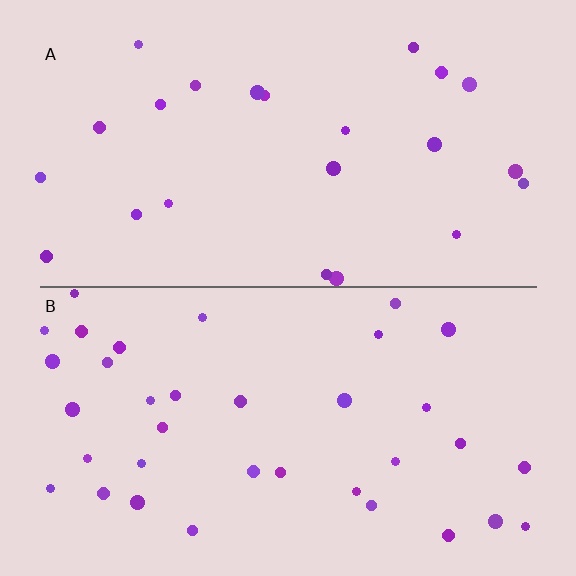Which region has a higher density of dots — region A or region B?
B (the bottom).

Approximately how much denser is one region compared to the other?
Approximately 1.6× — region B over region A.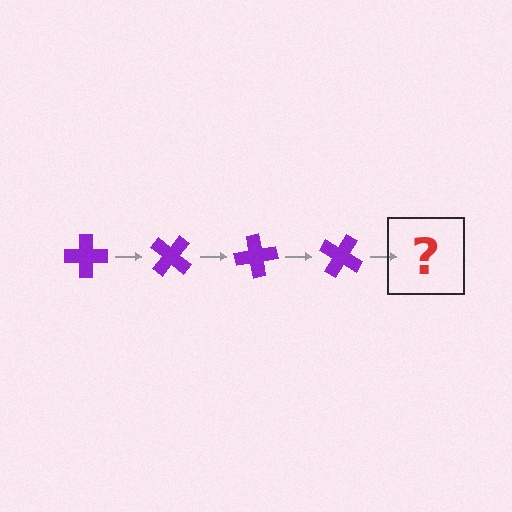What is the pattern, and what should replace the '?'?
The pattern is that the cross rotates 40 degrees each step. The '?' should be a purple cross rotated 160 degrees.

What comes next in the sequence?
The next element should be a purple cross rotated 160 degrees.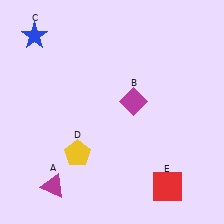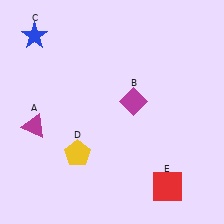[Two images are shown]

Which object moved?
The magenta triangle (A) moved up.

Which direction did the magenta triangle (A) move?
The magenta triangle (A) moved up.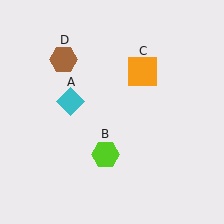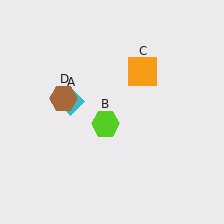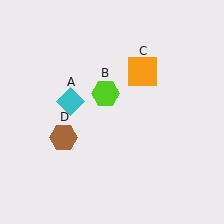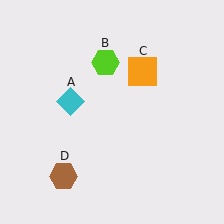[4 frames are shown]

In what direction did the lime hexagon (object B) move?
The lime hexagon (object B) moved up.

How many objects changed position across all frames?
2 objects changed position: lime hexagon (object B), brown hexagon (object D).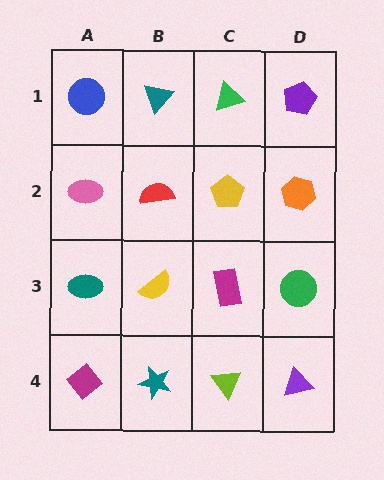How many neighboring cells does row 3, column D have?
3.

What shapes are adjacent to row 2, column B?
A teal triangle (row 1, column B), a yellow semicircle (row 3, column B), a pink ellipse (row 2, column A), a yellow pentagon (row 2, column C).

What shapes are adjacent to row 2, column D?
A purple pentagon (row 1, column D), a green circle (row 3, column D), a yellow pentagon (row 2, column C).